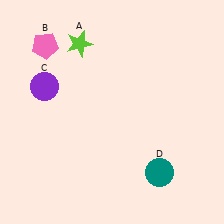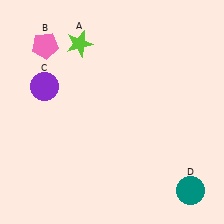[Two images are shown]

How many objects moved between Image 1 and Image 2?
1 object moved between the two images.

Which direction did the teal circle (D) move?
The teal circle (D) moved right.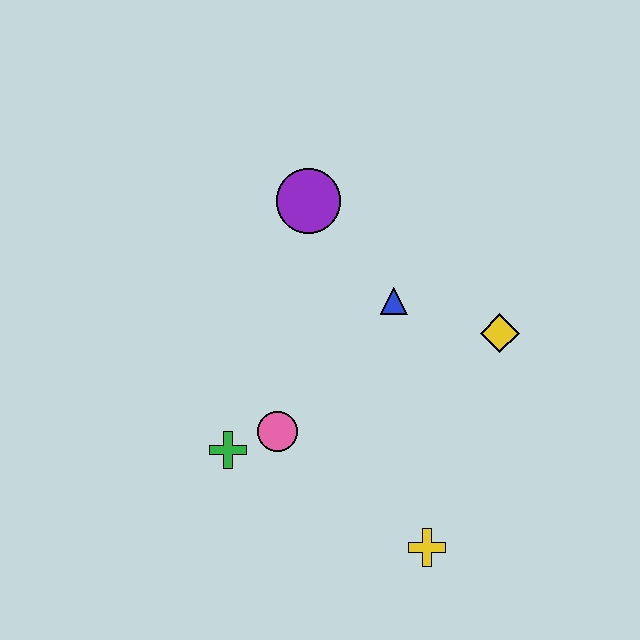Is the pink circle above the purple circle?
No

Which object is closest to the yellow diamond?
The blue triangle is closest to the yellow diamond.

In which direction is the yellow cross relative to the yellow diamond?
The yellow cross is below the yellow diamond.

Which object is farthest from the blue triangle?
The yellow cross is farthest from the blue triangle.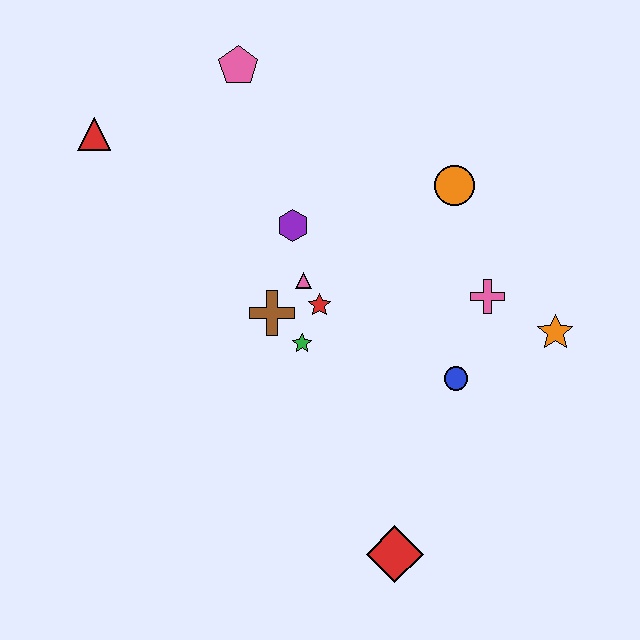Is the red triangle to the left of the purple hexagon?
Yes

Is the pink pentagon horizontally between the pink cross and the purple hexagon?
No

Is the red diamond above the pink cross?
No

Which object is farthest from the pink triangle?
The red diamond is farthest from the pink triangle.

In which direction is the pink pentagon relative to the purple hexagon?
The pink pentagon is above the purple hexagon.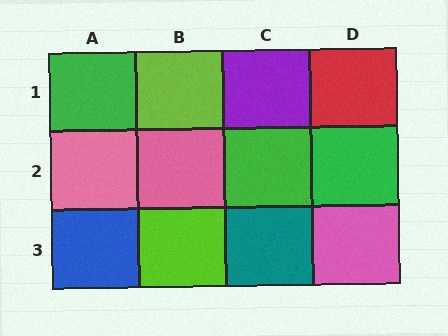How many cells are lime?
2 cells are lime.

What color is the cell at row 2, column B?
Pink.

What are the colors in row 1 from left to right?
Green, lime, purple, red.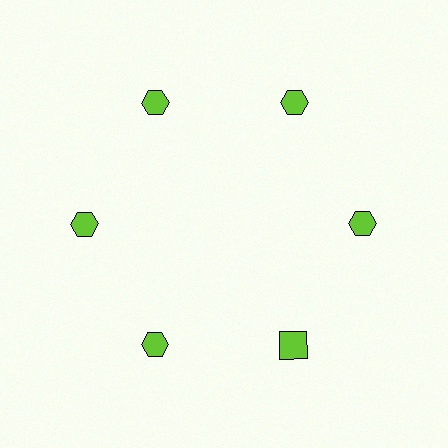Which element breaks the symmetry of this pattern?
The lime square at roughly the 5 o'clock position breaks the symmetry. All other shapes are lime hexagons.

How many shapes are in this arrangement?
There are 6 shapes arranged in a ring pattern.